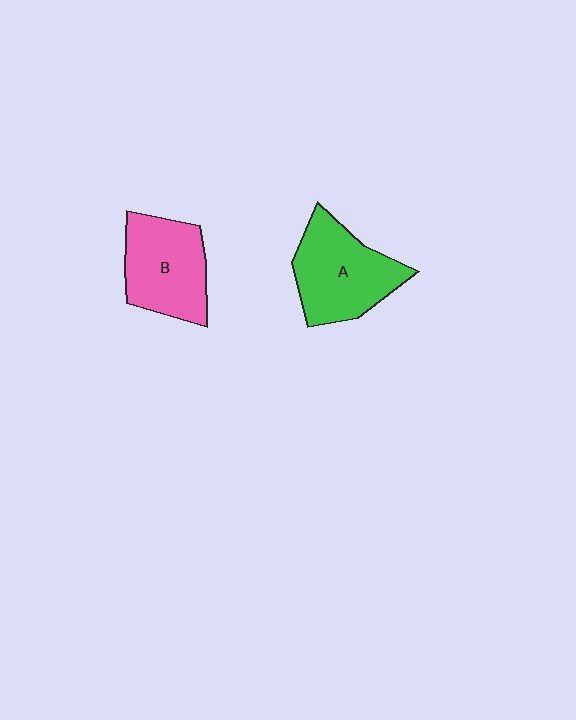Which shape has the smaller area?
Shape B (pink).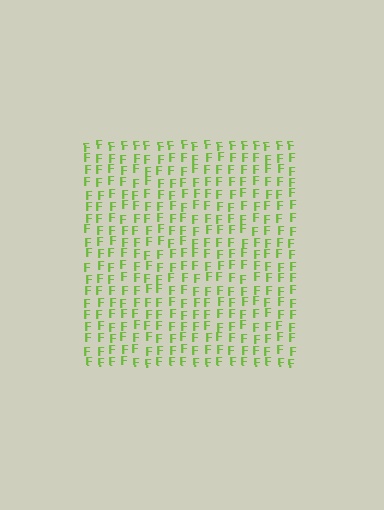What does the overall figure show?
The overall figure shows a square.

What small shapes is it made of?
It is made of small letter F's.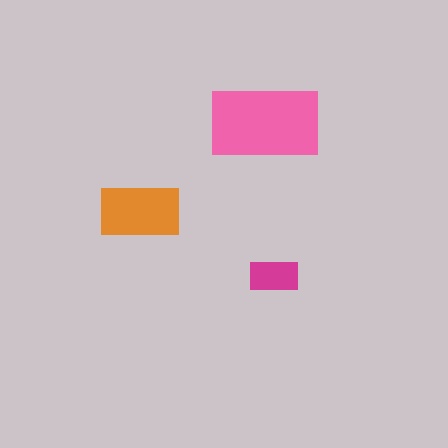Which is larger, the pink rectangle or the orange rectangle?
The pink one.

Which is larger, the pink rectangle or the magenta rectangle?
The pink one.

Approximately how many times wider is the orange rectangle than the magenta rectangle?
About 1.5 times wider.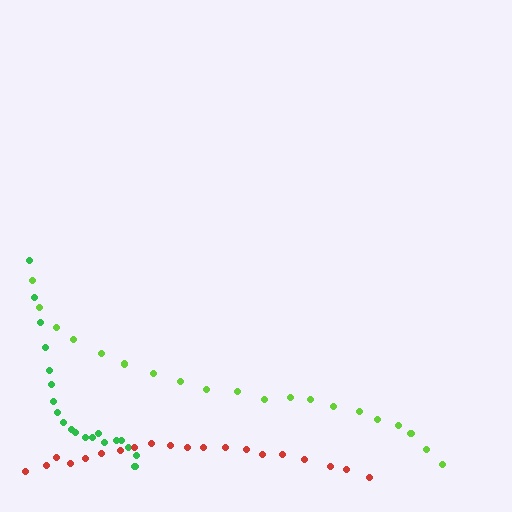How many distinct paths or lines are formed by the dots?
There are 3 distinct paths.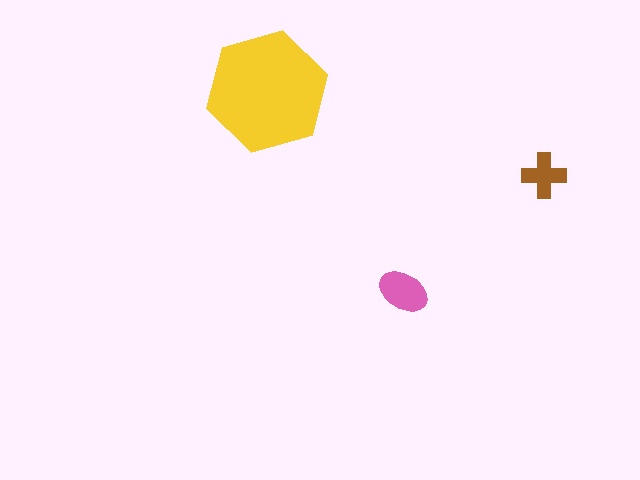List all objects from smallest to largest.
The brown cross, the pink ellipse, the yellow hexagon.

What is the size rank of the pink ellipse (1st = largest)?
2nd.